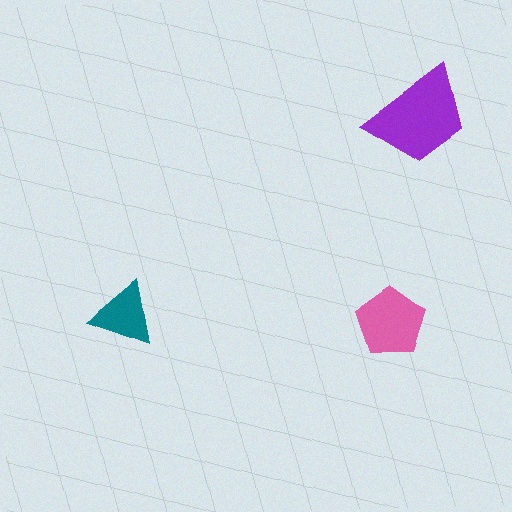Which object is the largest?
The purple trapezoid.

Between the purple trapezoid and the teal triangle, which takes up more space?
The purple trapezoid.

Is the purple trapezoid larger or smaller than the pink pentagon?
Larger.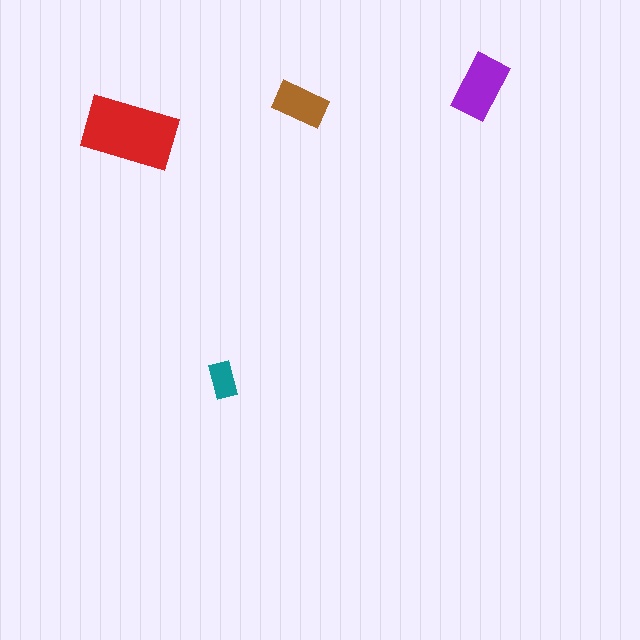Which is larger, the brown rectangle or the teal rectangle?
The brown one.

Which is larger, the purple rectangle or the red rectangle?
The red one.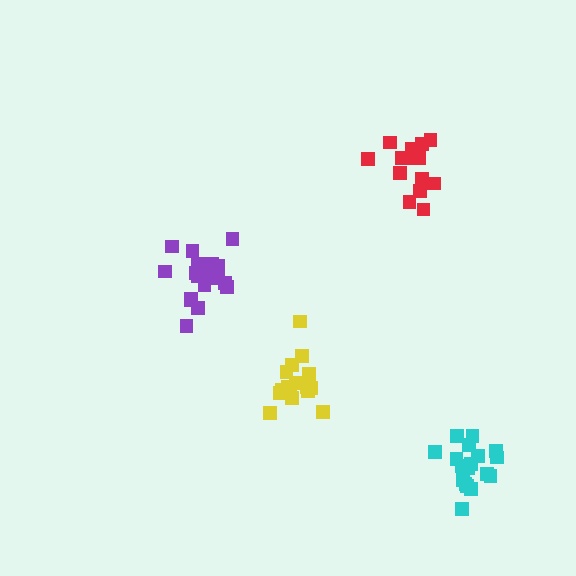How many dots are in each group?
Group 1: 17 dots, Group 2: 21 dots, Group 3: 15 dots, Group 4: 18 dots (71 total).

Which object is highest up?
The red cluster is topmost.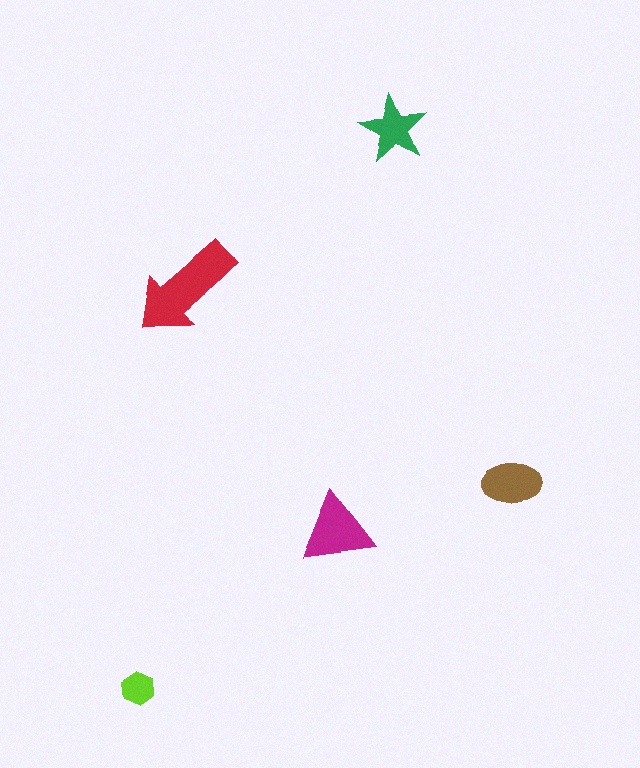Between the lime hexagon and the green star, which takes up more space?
The green star.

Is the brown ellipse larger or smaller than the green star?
Larger.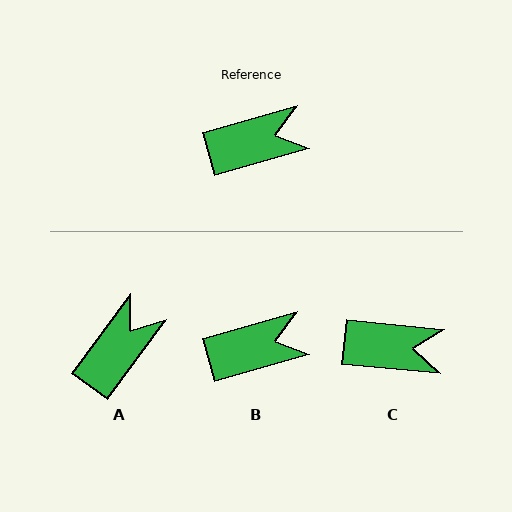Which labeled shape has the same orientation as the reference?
B.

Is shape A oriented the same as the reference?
No, it is off by about 38 degrees.